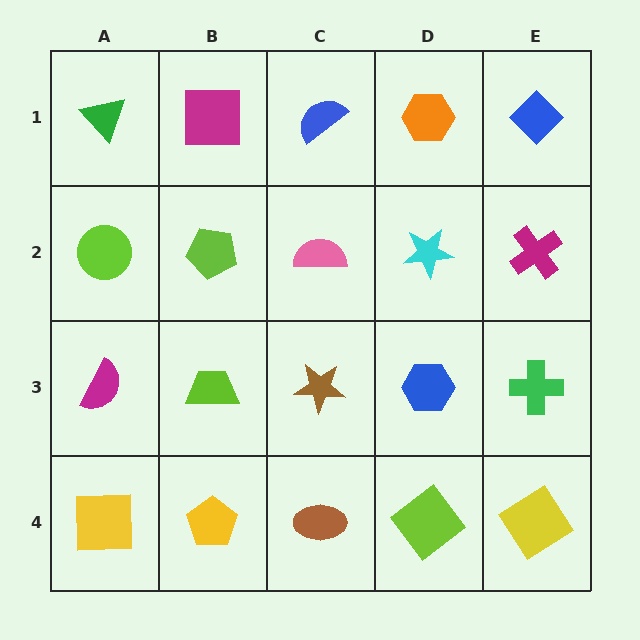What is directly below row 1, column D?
A cyan star.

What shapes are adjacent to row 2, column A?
A green triangle (row 1, column A), a magenta semicircle (row 3, column A), a lime pentagon (row 2, column B).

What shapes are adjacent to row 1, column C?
A pink semicircle (row 2, column C), a magenta square (row 1, column B), an orange hexagon (row 1, column D).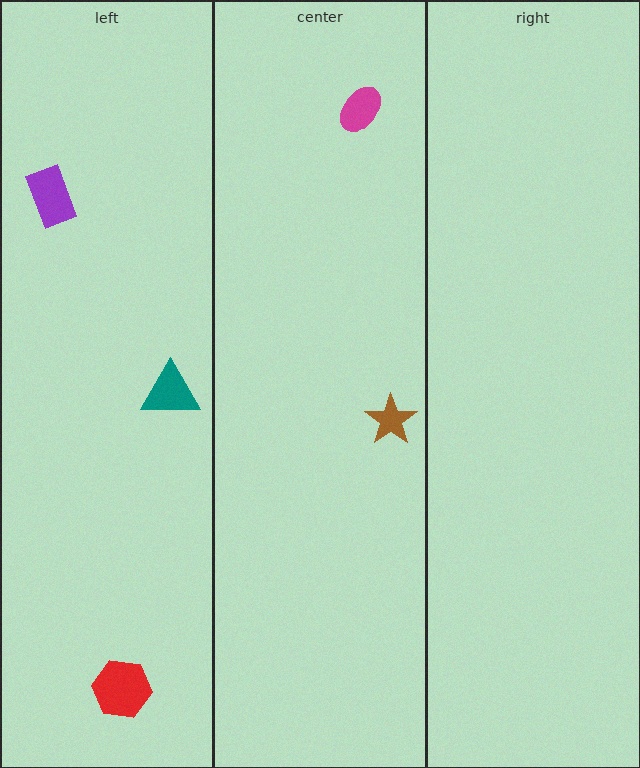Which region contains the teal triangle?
The left region.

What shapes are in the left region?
The purple rectangle, the red hexagon, the teal triangle.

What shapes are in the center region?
The magenta ellipse, the brown star.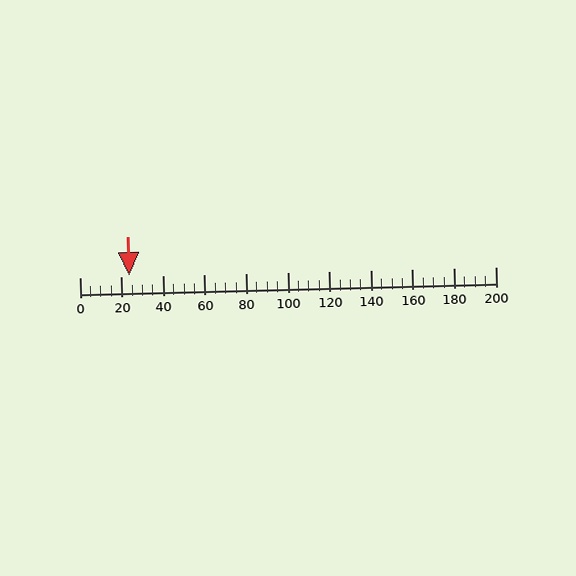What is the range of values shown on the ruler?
The ruler shows values from 0 to 200.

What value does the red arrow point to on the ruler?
The red arrow points to approximately 24.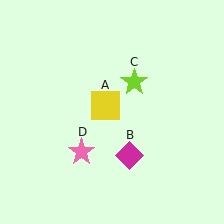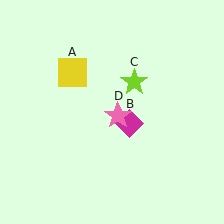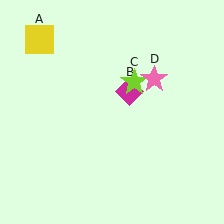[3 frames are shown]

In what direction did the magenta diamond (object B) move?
The magenta diamond (object B) moved up.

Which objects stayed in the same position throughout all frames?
Lime star (object C) remained stationary.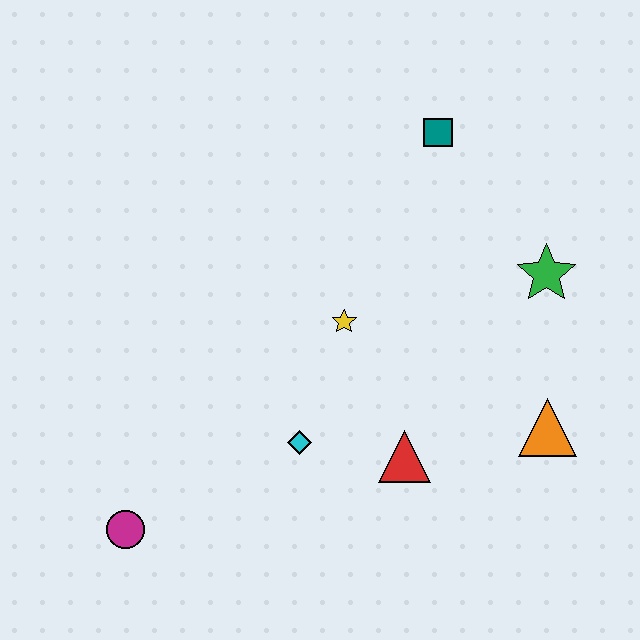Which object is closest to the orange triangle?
The red triangle is closest to the orange triangle.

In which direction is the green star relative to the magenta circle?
The green star is to the right of the magenta circle.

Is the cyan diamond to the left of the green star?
Yes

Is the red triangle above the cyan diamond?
No